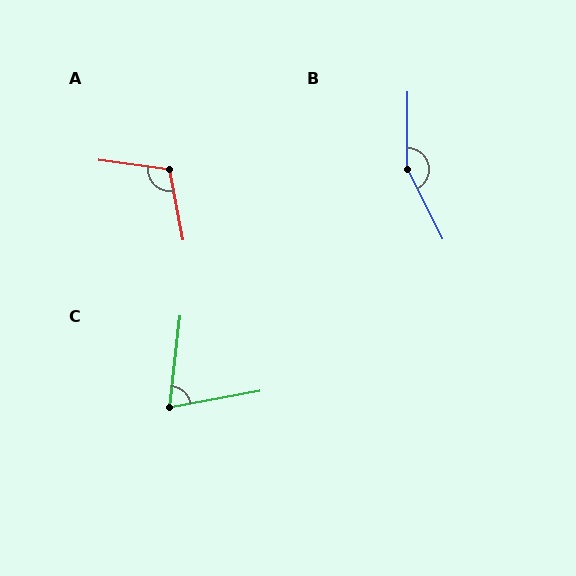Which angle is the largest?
B, at approximately 153 degrees.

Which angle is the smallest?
C, at approximately 73 degrees.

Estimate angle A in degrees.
Approximately 109 degrees.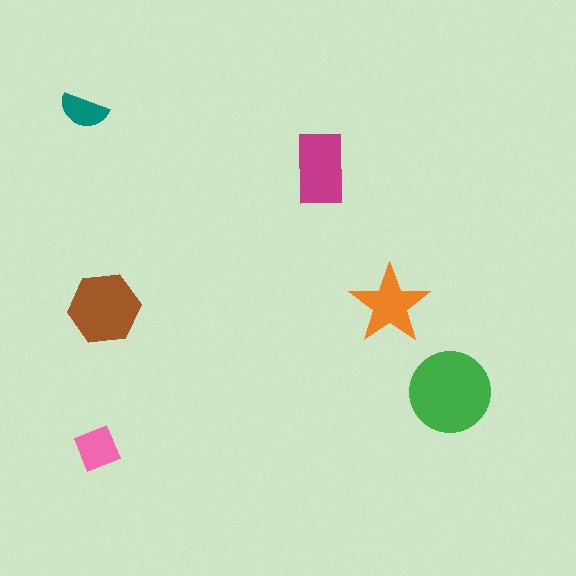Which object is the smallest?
The teal semicircle.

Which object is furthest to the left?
The teal semicircle is leftmost.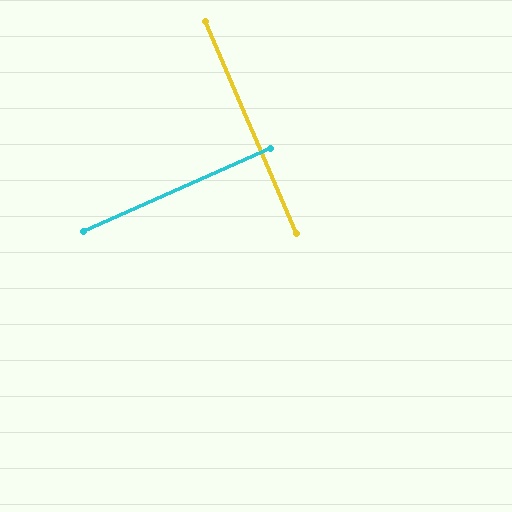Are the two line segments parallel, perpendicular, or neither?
Perpendicular — they meet at approximately 89°.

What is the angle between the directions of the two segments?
Approximately 89 degrees.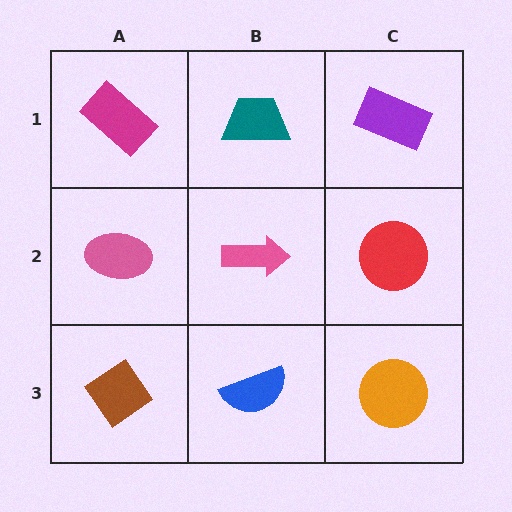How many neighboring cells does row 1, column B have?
3.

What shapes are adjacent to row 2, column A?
A magenta rectangle (row 1, column A), a brown diamond (row 3, column A), a pink arrow (row 2, column B).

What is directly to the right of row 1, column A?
A teal trapezoid.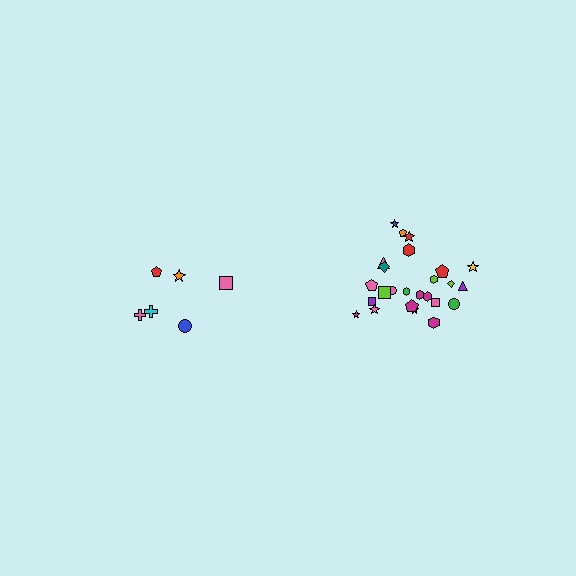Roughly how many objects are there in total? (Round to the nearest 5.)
Roughly 30 objects in total.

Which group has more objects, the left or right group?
The right group.